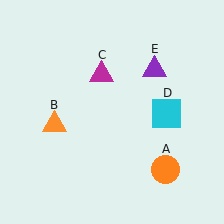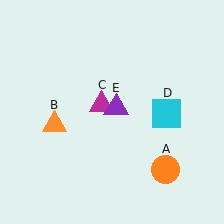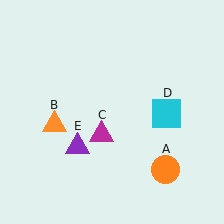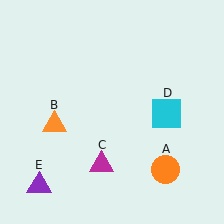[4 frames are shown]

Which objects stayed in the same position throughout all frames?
Orange circle (object A) and orange triangle (object B) and cyan square (object D) remained stationary.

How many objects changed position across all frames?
2 objects changed position: magenta triangle (object C), purple triangle (object E).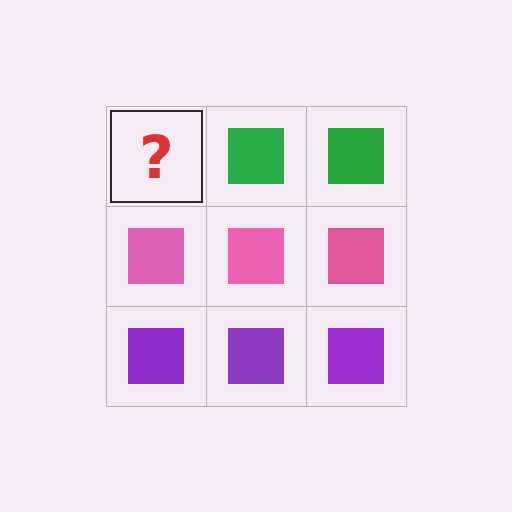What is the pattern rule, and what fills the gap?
The rule is that each row has a consistent color. The gap should be filled with a green square.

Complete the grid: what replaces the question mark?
The question mark should be replaced with a green square.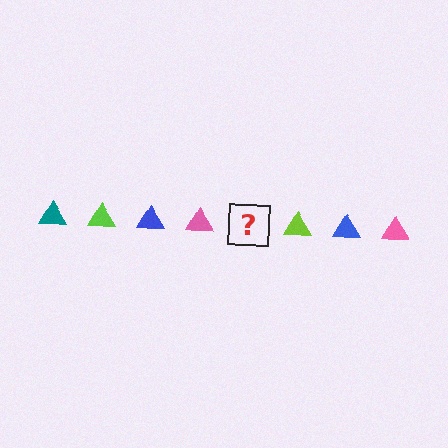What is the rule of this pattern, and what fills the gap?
The rule is that the pattern cycles through teal, lime, blue, pink triangles. The gap should be filled with a teal triangle.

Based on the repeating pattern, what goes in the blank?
The blank should be a teal triangle.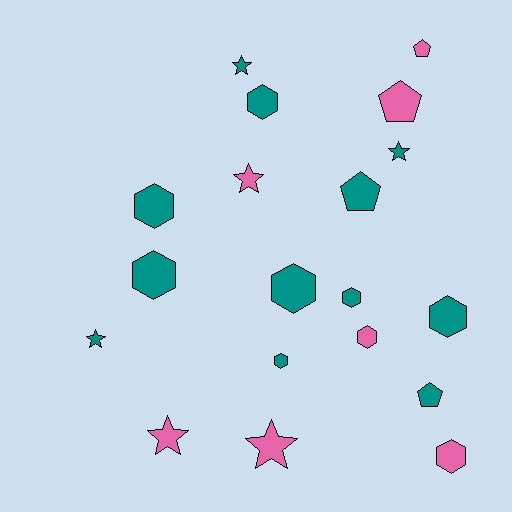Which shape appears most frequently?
Hexagon, with 9 objects.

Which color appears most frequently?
Teal, with 12 objects.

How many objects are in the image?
There are 19 objects.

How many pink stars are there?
There are 3 pink stars.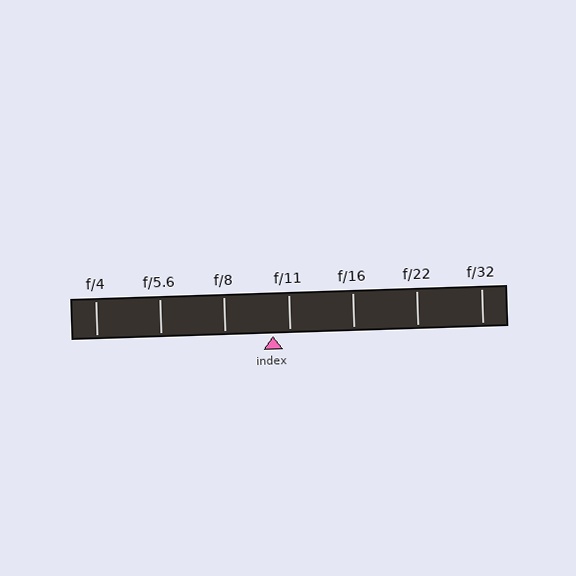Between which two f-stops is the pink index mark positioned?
The index mark is between f/8 and f/11.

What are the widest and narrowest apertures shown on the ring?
The widest aperture shown is f/4 and the narrowest is f/32.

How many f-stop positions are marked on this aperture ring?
There are 7 f-stop positions marked.